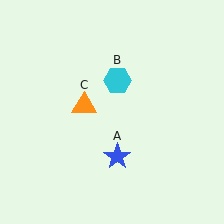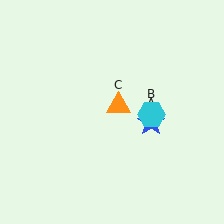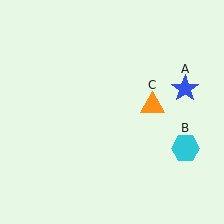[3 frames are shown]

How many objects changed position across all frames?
3 objects changed position: blue star (object A), cyan hexagon (object B), orange triangle (object C).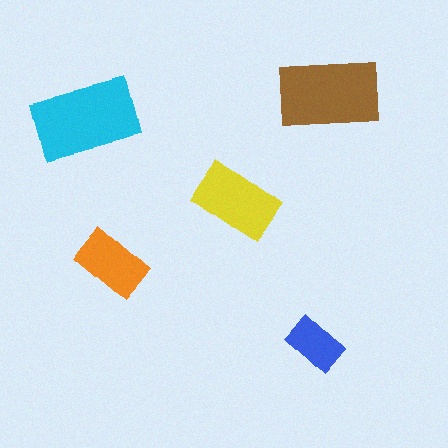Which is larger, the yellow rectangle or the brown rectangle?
The brown one.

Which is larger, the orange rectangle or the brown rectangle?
The brown one.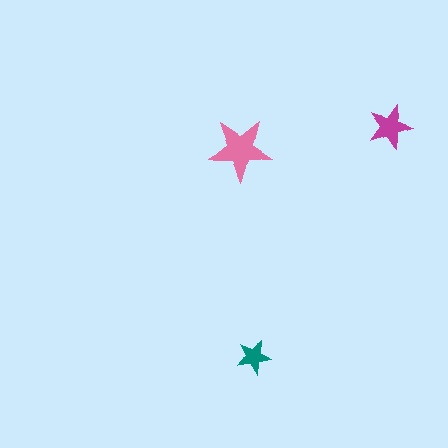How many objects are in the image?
There are 3 objects in the image.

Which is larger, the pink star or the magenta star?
The pink one.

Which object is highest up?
The magenta star is topmost.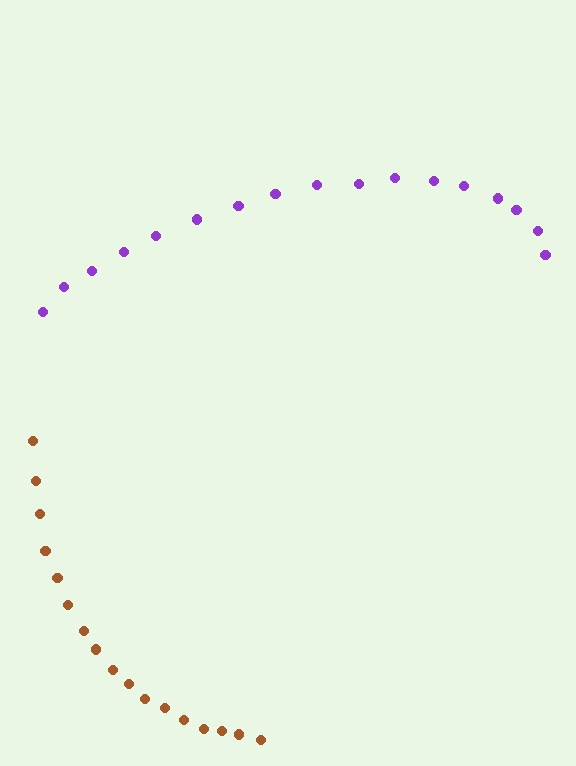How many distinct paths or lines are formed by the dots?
There are 2 distinct paths.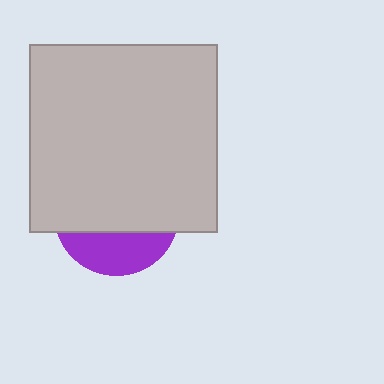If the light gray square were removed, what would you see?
You would see the complete purple circle.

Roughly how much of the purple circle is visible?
A small part of it is visible (roughly 30%).